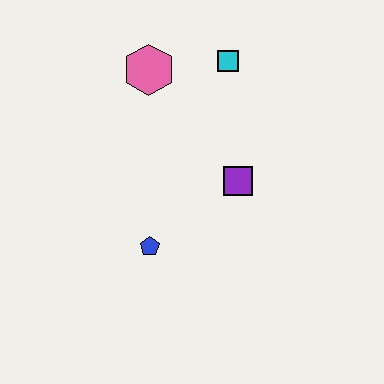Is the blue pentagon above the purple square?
No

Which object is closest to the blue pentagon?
The purple square is closest to the blue pentagon.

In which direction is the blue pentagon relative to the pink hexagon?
The blue pentagon is below the pink hexagon.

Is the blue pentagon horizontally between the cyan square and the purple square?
No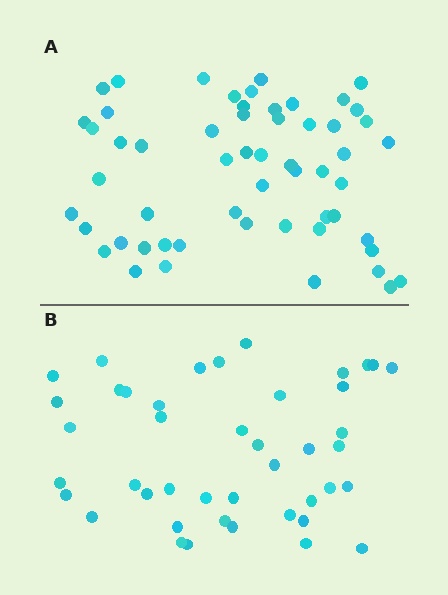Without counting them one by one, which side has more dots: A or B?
Region A (the top region) has more dots.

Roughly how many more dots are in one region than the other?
Region A has approximately 15 more dots than region B.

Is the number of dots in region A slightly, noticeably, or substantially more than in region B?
Region A has noticeably more, but not dramatically so. The ratio is roughly 1.3 to 1.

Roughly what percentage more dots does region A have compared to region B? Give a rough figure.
About 30% more.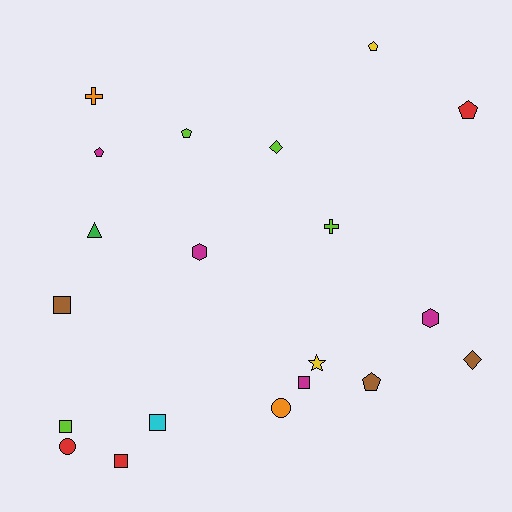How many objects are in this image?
There are 20 objects.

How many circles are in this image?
There are 2 circles.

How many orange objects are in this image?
There are 2 orange objects.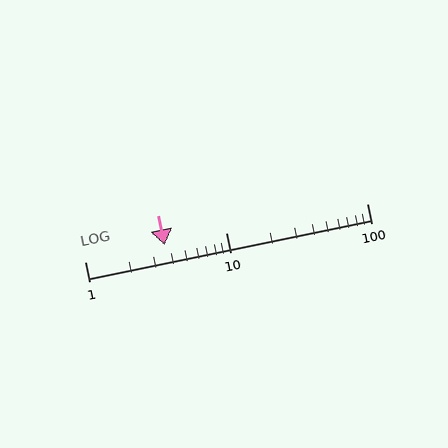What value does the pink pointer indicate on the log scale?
The pointer indicates approximately 3.7.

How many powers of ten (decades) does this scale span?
The scale spans 2 decades, from 1 to 100.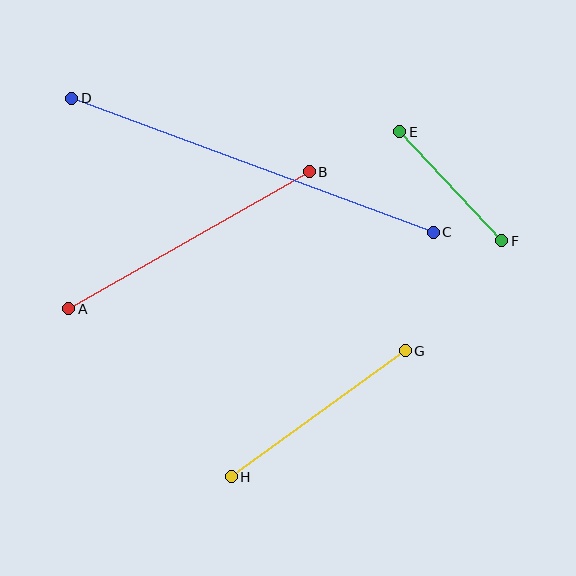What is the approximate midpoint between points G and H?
The midpoint is at approximately (318, 414) pixels.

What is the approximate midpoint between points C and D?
The midpoint is at approximately (252, 165) pixels.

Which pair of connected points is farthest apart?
Points C and D are farthest apart.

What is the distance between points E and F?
The distance is approximately 149 pixels.